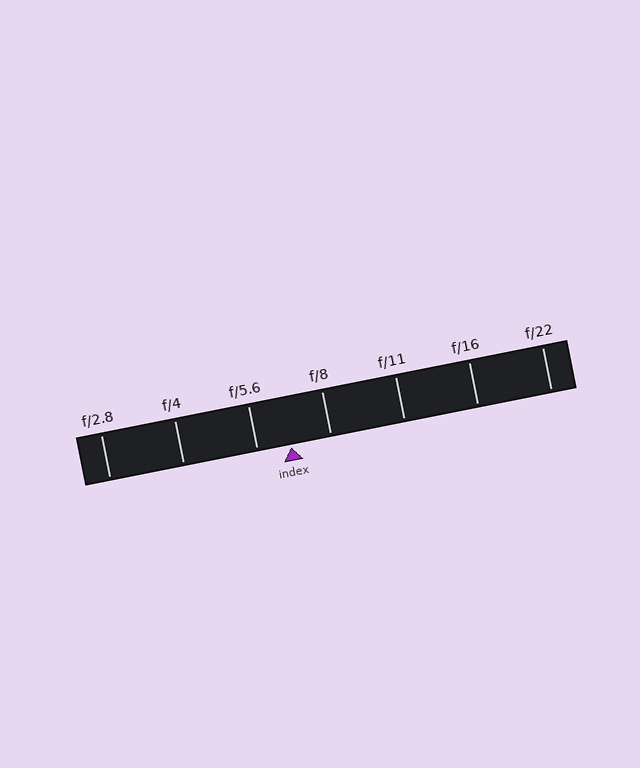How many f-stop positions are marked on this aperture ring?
There are 7 f-stop positions marked.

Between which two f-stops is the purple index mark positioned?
The index mark is between f/5.6 and f/8.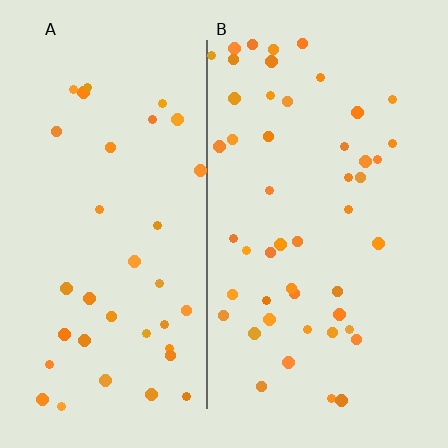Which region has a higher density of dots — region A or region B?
B (the right).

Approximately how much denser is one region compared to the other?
Approximately 1.3× — region B over region A.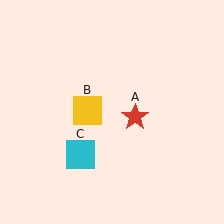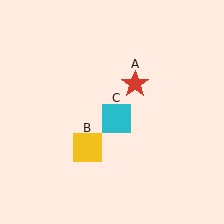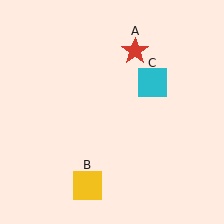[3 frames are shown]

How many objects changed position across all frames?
3 objects changed position: red star (object A), yellow square (object B), cyan square (object C).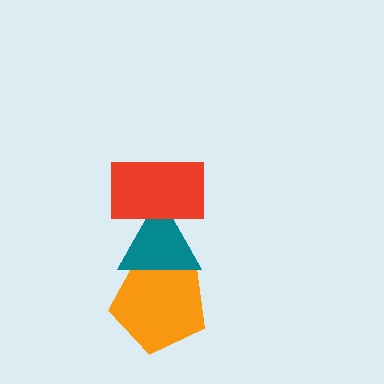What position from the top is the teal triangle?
The teal triangle is 2nd from the top.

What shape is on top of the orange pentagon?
The teal triangle is on top of the orange pentagon.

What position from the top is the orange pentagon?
The orange pentagon is 3rd from the top.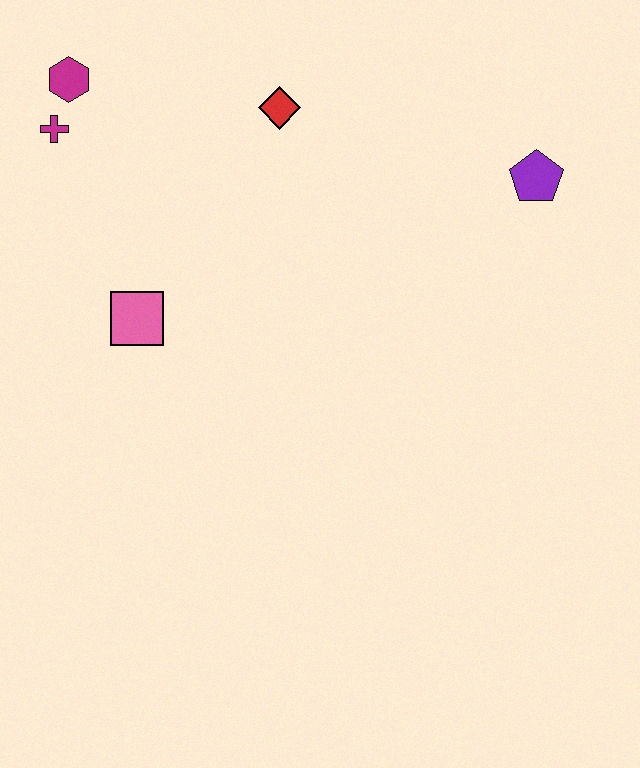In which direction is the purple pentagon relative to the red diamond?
The purple pentagon is to the right of the red diamond.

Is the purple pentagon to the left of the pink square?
No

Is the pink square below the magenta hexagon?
Yes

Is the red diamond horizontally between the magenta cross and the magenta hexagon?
No